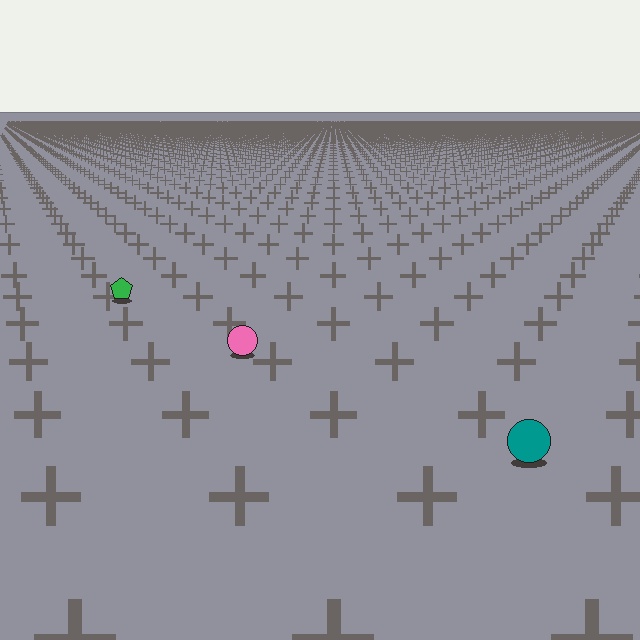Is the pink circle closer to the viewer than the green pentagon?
Yes. The pink circle is closer — you can tell from the texture gradient: the ground texture is coarser near it.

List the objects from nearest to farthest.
From nearest to farthest: the teal circle, the pink circle, the green pentagon.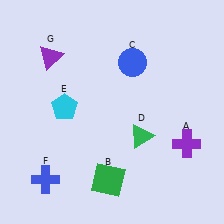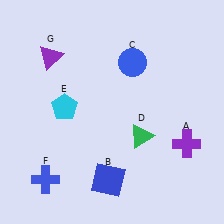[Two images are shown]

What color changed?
The square (B) changed from green in Image 1 to blue in Image 2.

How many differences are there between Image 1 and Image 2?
There is 1 difference between the two images.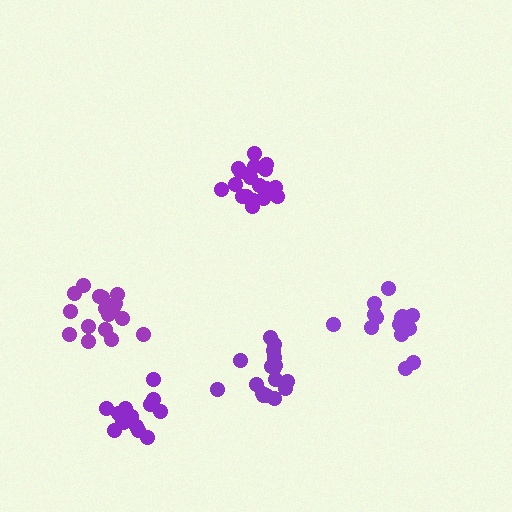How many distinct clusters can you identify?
There are 5 distinct clusters.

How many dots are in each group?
Group 1: 18 dots, Group 2: 14 dots, Group 3: 17 dots, Group 4: 18 dots, Group 5: 14 dots (81 total).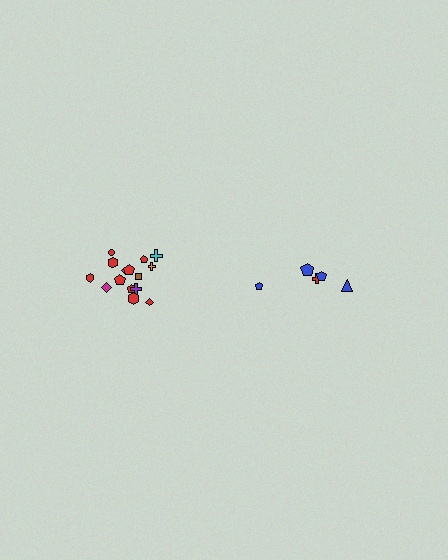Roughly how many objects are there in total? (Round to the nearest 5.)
Roughly 20 objects in total.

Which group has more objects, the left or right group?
The left group.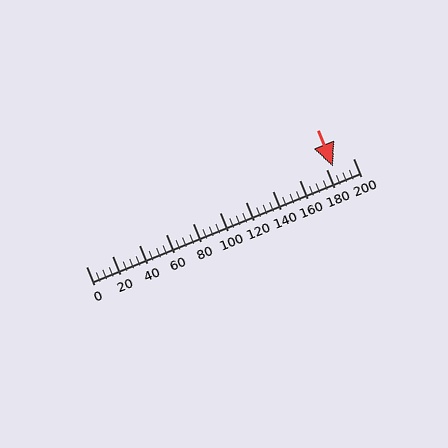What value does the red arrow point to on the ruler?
The red arrow points to approximately 185.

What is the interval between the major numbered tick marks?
The major tick marks are spaced 20 units apart.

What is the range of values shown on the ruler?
The ruler shows values from 0 to 200.